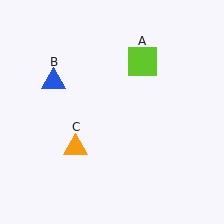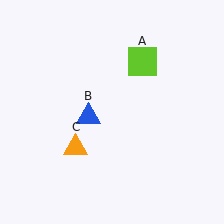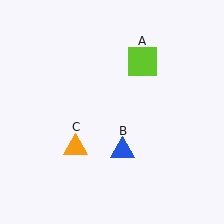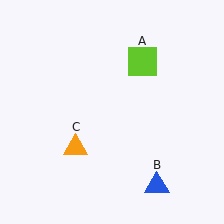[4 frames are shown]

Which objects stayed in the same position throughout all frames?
Lime square (object A) and orange triangle (object C) remained stationary.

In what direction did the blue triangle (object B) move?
The blue triangle (object B) moved down and to the right.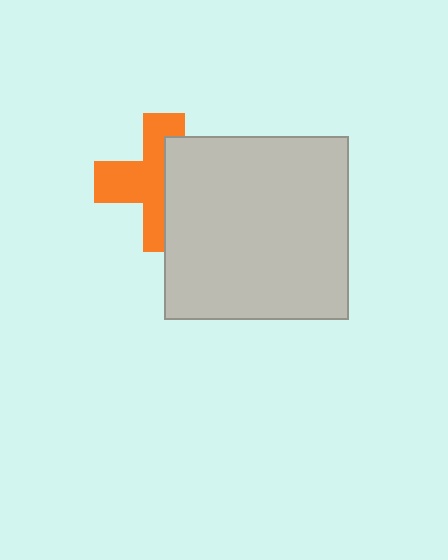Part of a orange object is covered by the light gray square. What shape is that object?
It is a cross.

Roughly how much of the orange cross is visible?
About half of it is visible (roughly 54%).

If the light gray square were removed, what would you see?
You would see the complete orange cross.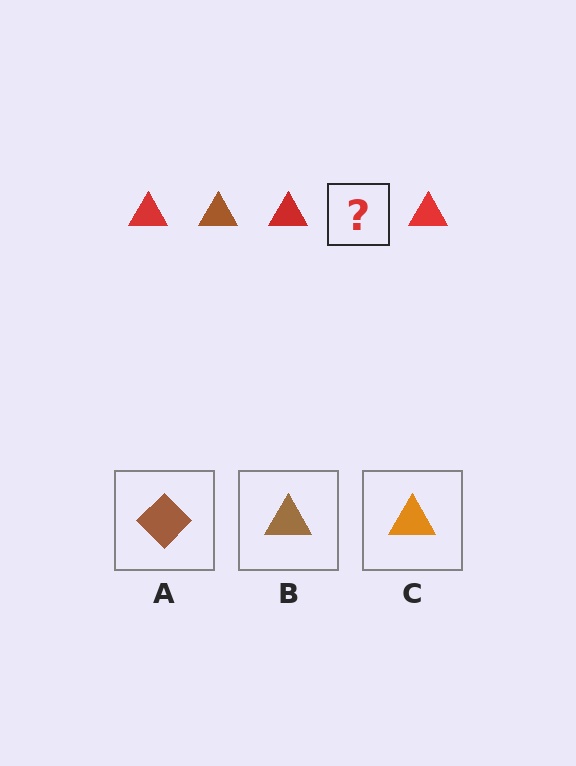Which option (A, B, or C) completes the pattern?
B.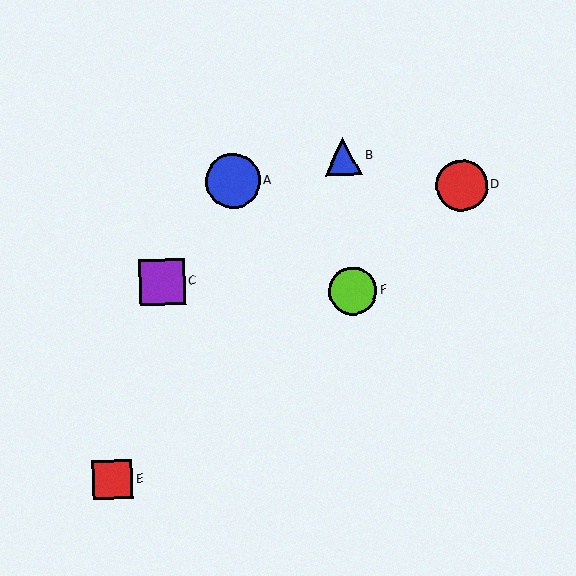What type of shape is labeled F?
Shape F is a lime circle.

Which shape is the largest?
The blue circle (labeled A) is the largest.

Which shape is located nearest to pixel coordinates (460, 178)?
The red circle (labeled D) at (462, 186) is nearest to that location.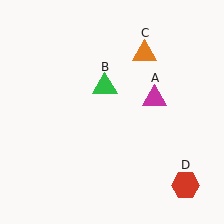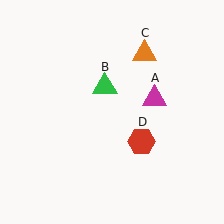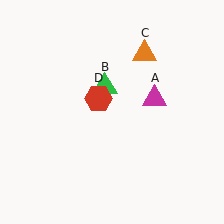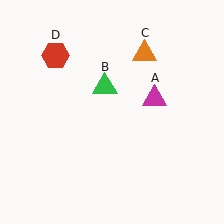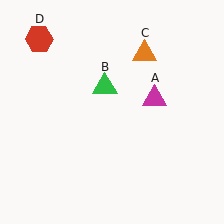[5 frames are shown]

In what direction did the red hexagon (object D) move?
The red hexagon (object D) moved up and to the left.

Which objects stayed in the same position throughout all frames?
Magenta triangle (object A) and green triangle (object B) and orange triangle (object C) remained stationary.